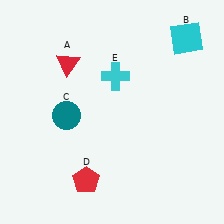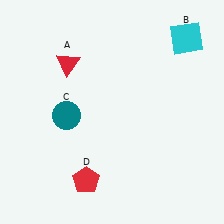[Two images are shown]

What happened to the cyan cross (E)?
The cyan cross (E) was removed in Image 2. It was in the top-right area of Image 1.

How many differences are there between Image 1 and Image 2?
There is 1 difference between the two images.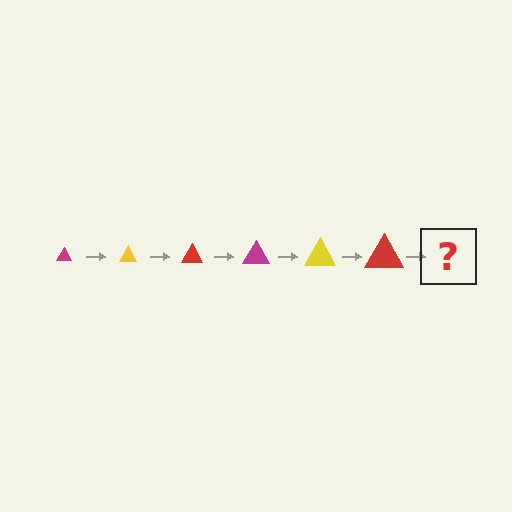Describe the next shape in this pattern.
It should be a magenta triangle, larger than the previous one.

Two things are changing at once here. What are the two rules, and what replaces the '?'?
The two rules are that the triangle grows larger each step and the color cycles through magenta, yellow, and red. The '?' should be a magenta triangle, larger than the previous one.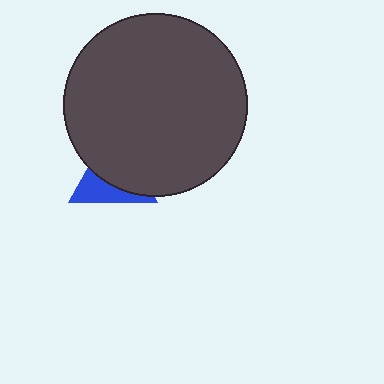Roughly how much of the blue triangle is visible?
A small part of it is visible (roughly 39%).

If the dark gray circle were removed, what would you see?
You would see the complete blue triangle.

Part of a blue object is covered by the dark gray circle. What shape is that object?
It is a triangle.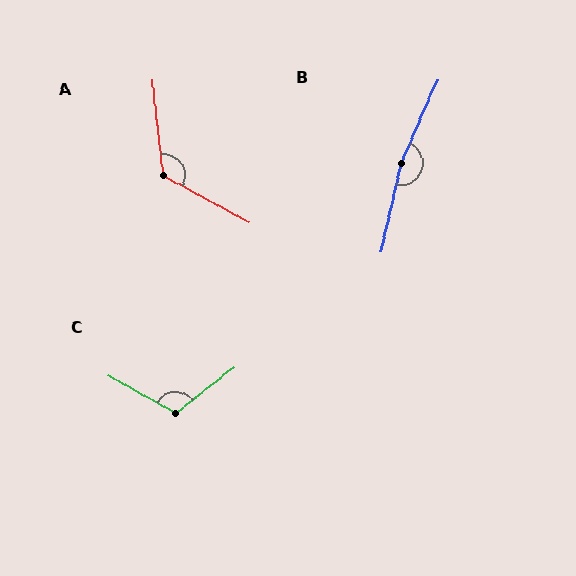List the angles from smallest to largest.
C (112°), A (125°), B (169°).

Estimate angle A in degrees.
Approximately 125 degrees.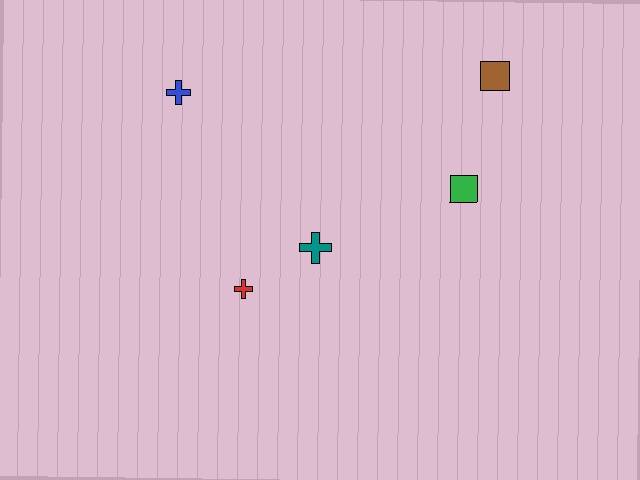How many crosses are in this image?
There are 3 crosses.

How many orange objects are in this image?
There are no orange objects.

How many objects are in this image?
There are 5 objects.